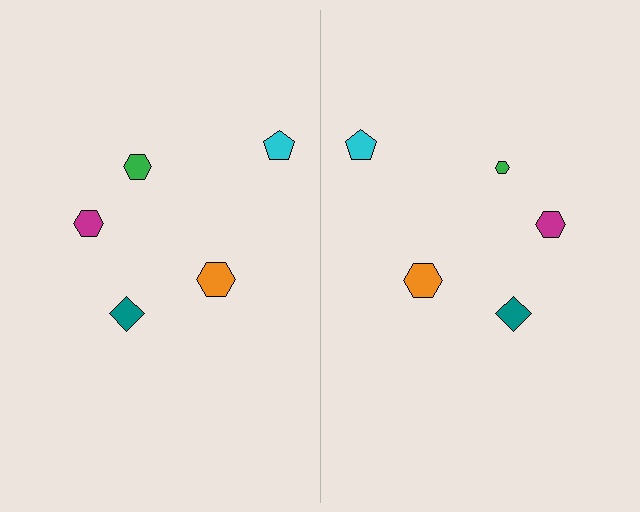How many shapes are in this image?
There are 10 shapes in this image.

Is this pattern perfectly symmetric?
No, the pattern is not perfectly symmetric. The green hexagon on the right side has a different size than its mirror counterpart.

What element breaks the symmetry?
The green hexagon on the right side has a different size than its mirror counterpart.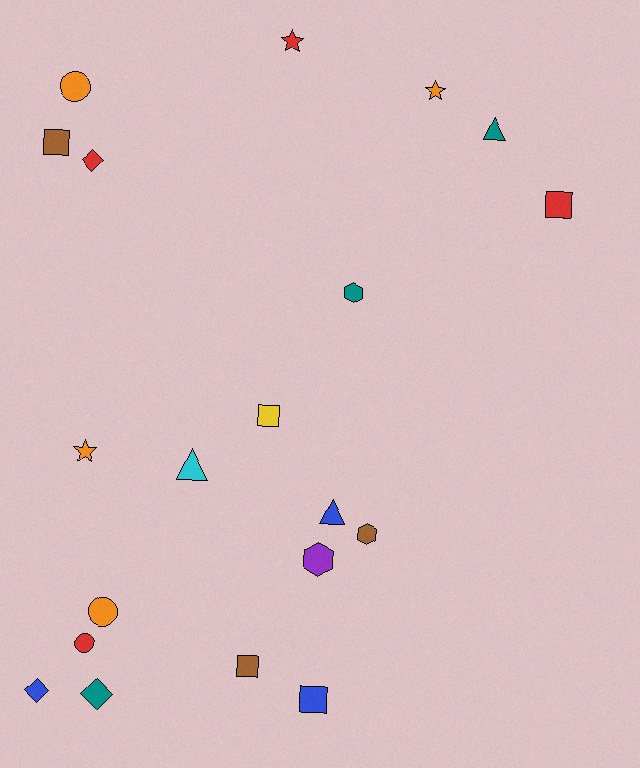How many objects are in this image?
There are 20 objects.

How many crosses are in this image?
There are no crosses.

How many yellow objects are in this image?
There is 1 yellow object.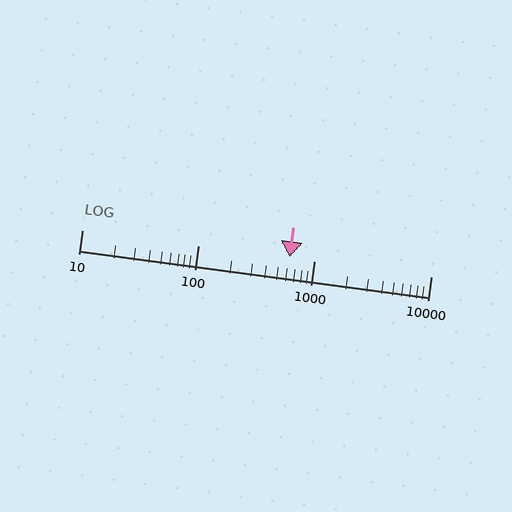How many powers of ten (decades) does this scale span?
The scale spans 3 decades, from 10 to 10000.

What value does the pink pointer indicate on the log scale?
The pointer indicates approximately 610.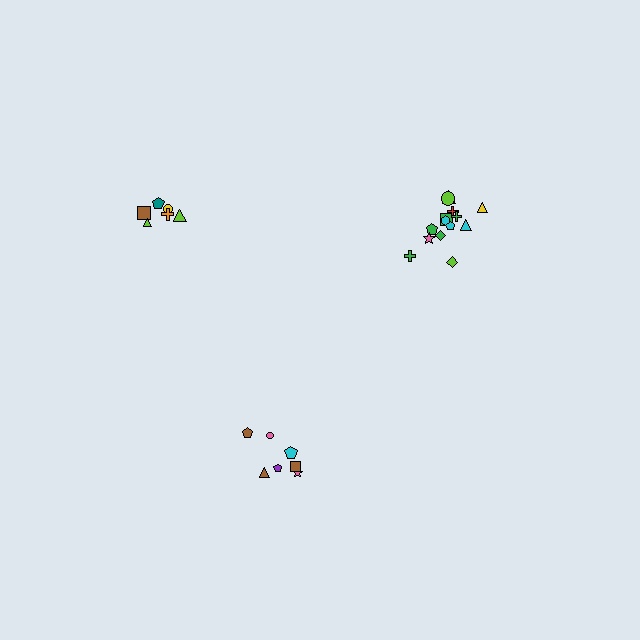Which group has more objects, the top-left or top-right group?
The top-right group.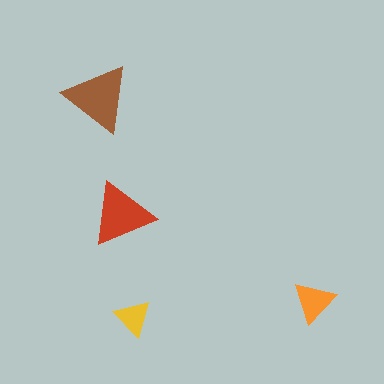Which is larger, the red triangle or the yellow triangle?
The red one.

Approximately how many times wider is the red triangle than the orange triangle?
About 1.5 times wider.